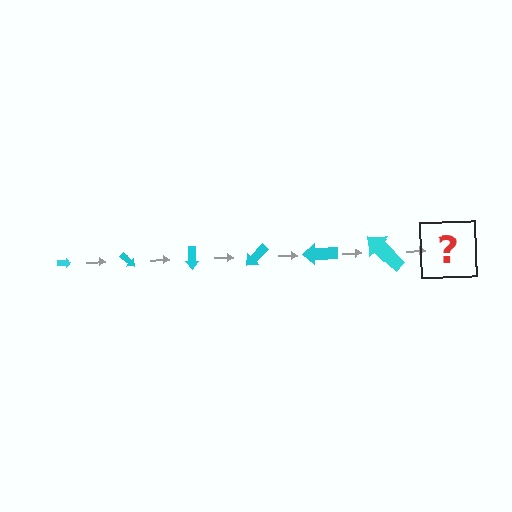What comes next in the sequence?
The next element should be an arrow, larger than the previous one and rotated 270 degrees from the start.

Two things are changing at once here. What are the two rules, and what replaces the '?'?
The two rules are that the arrow grows larger each step and it rotates 45 degrees each step. The '?' should be an arrow, larger than the previous one and rotated 270 degrees from the start.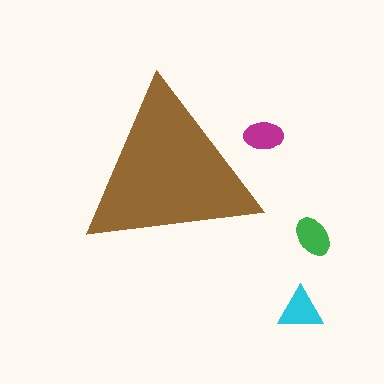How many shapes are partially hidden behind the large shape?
1 shape is partially hidden.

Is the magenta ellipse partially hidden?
Yes, the magenta ellipse is partially hidden behind the brown triangle.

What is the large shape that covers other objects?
A brown triangle.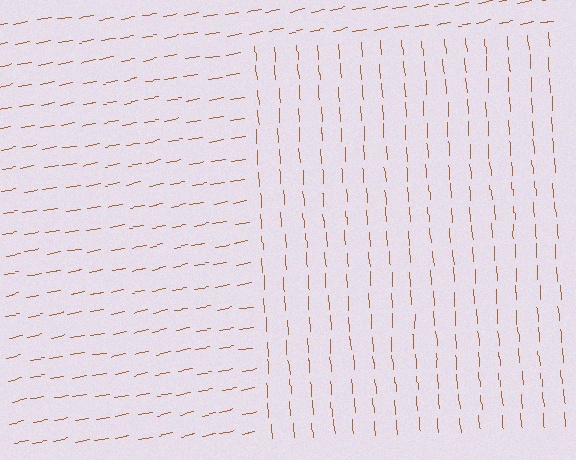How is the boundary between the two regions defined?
The boundary is defined purely by a change in line orientation (approximately 82 degrees difference). All lines are the same color and thickness.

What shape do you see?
I see a rectangle.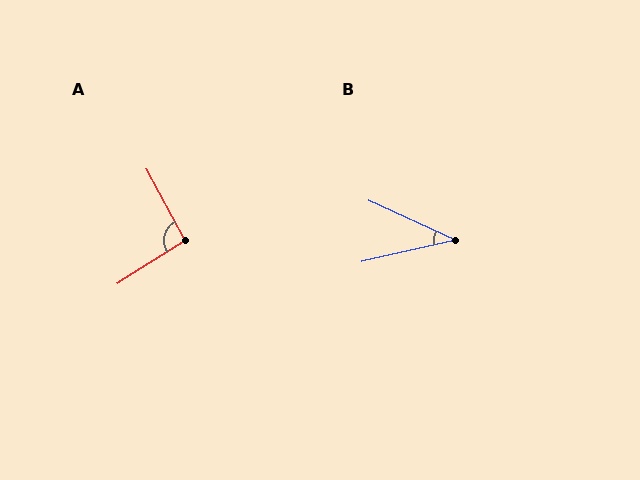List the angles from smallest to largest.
B (38°), A (94°).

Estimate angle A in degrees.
Approximately 94 degrees.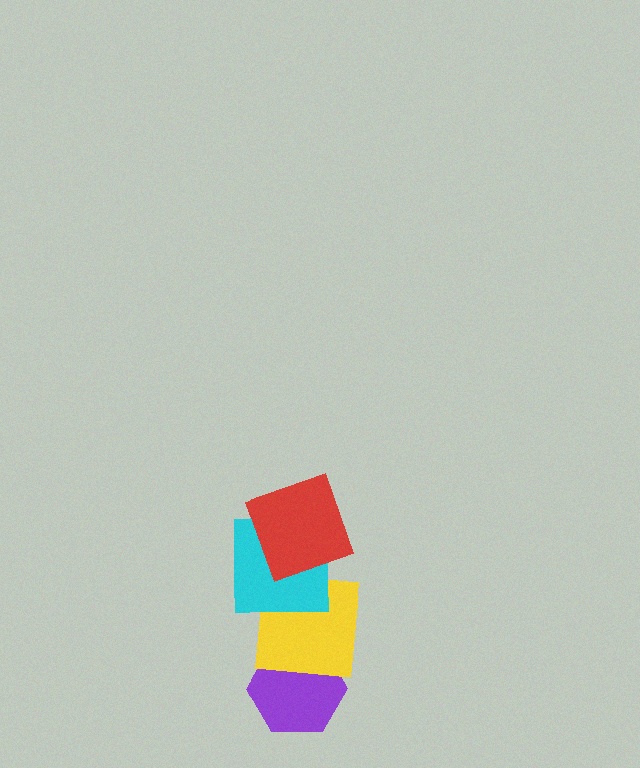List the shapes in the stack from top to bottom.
From top to bottom: the red square, the cyan square, the yellow square, the purple hexagon.